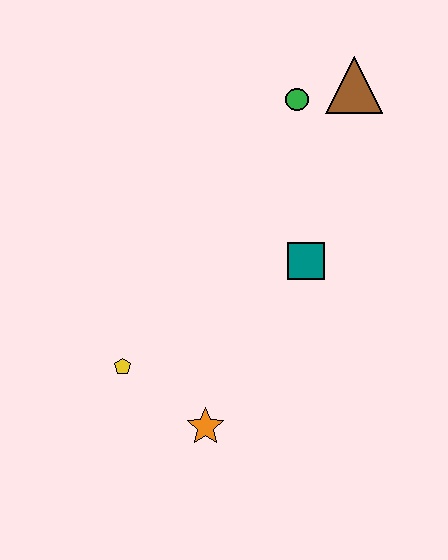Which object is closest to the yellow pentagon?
The orange star is closest to the yellow pentagon.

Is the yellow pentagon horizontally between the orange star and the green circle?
No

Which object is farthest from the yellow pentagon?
The brown triangle is farthest from the yellow pentagon.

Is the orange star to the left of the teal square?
Yes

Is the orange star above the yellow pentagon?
No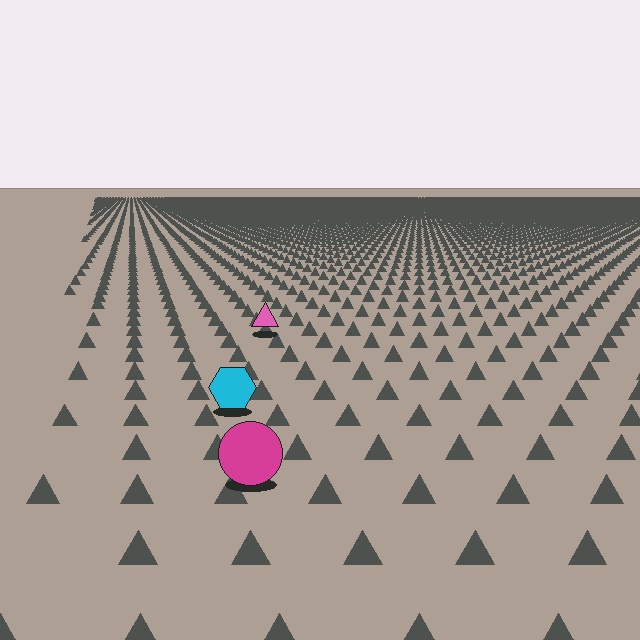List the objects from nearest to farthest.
From nearest to farthest: the magenta circle, the cyan hexagon, the pink triangle.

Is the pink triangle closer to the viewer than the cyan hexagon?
No. The cyan hexagon is closer — you can tell from the texture gradient: the ground texture is coarser near it.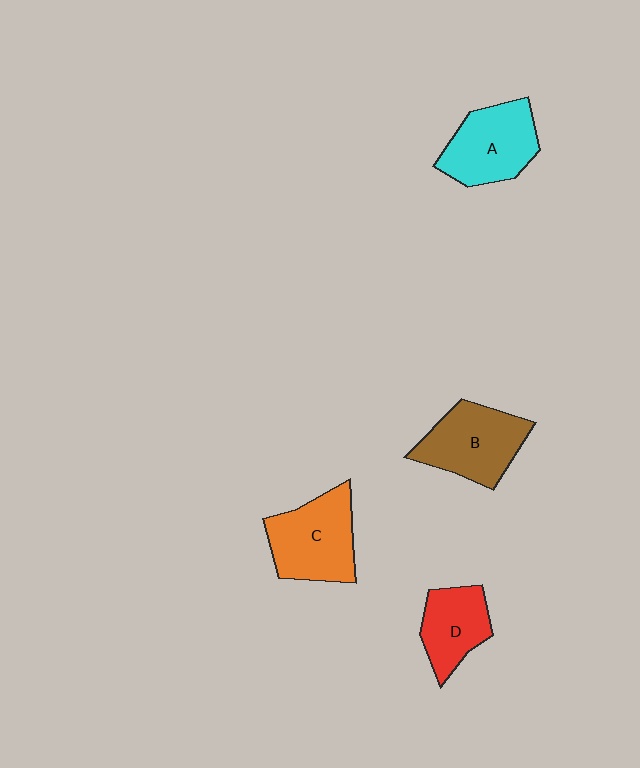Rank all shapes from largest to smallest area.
From largest to smallest: C (orange), B (brown), A (cyan), D (red).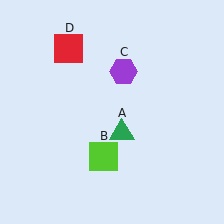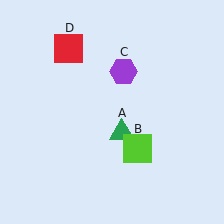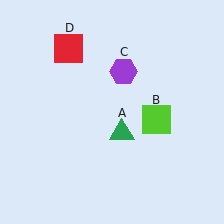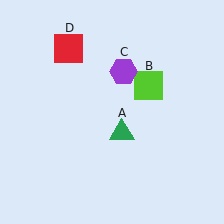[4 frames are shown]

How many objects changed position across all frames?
1 object changed position: lime square (object B).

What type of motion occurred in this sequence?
The lime square (object B) rotated counterclockwise around the center of the scene.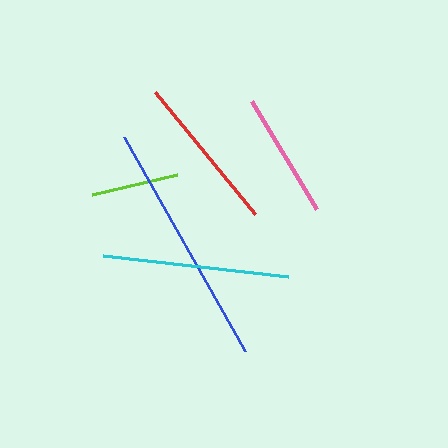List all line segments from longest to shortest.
From longest to shortest: blue, cyan, red, pink, lime.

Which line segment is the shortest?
The lime line is the shortest at approximately 87 pixels.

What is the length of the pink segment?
The pink segment is approximately 126 pixels long.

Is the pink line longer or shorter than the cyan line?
The cyan line is longer than the pink line.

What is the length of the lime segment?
The lime segment is approximately 87 pixels long.